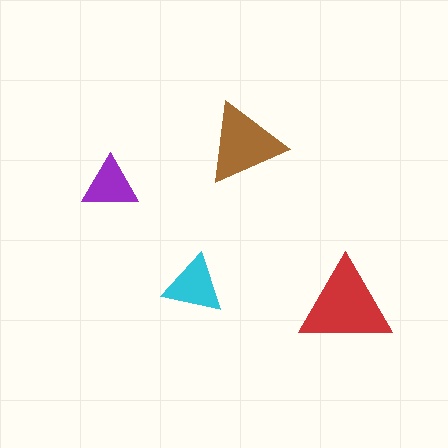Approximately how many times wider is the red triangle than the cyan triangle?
About 1.5 times wider.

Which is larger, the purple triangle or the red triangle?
The red one.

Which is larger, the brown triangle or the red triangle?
The red one.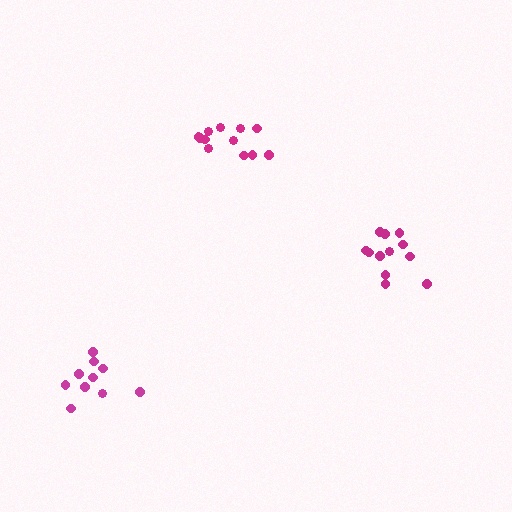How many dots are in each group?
Group 1: 12 dots, Group 2: 12 dots, Group 3: 10 dots (34 total).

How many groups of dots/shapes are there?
There are 3 groups.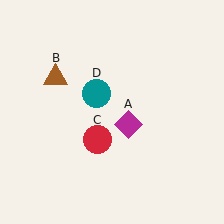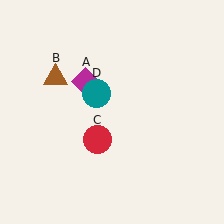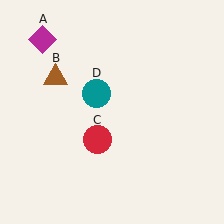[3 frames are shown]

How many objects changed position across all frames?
1 object changed position: magenta diamond (object A).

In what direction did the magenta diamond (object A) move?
The magenta diamond (object A) moved up and to the left.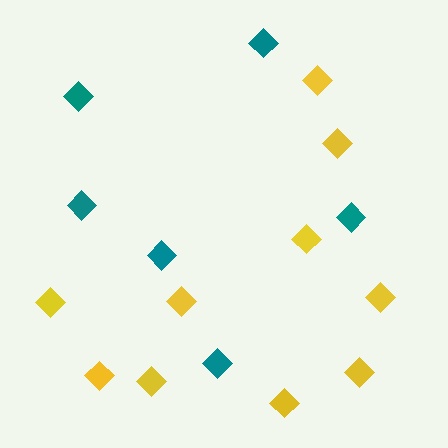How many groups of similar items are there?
There are 2 groups: one group of yellow diamonds (10) and one group of teal diamonds (6).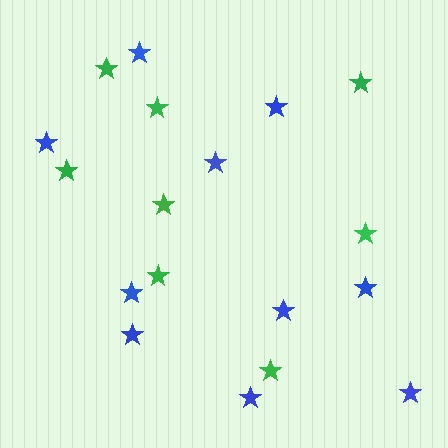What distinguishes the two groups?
There are 2 groups: one group of green stars (8) and one group of blue stars (10).